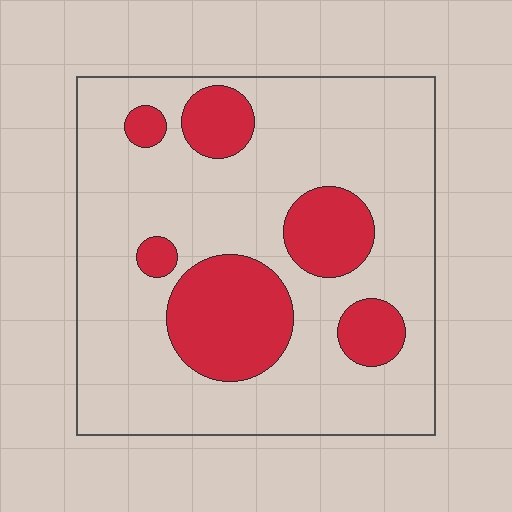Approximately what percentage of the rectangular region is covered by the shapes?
Approximately 25%.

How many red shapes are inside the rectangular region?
6.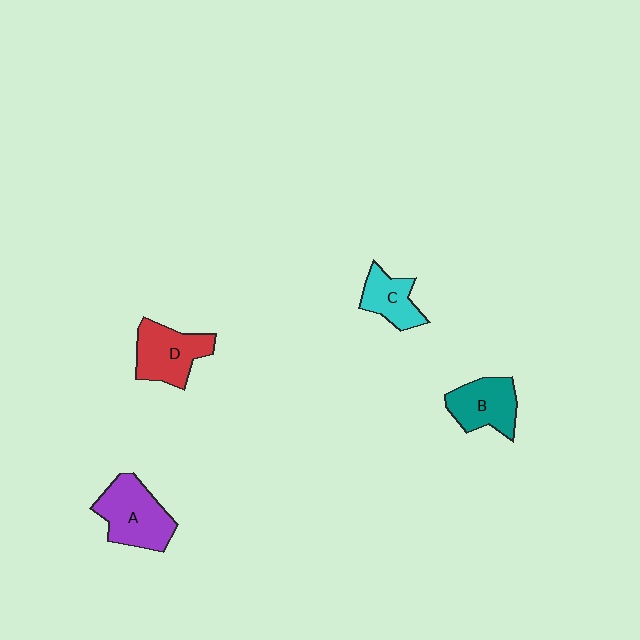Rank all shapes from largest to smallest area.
From largest to smallest: A (purple), D (red), B (teal), C (cyan).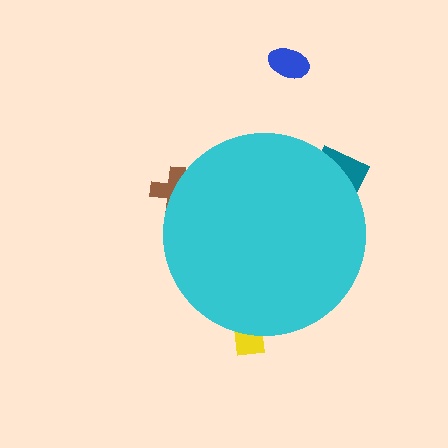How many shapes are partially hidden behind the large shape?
3 shapes are partially hidden.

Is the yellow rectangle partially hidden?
Yes, the yellow rectangle is partially hidden behind the cyan circle.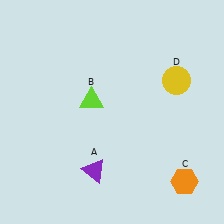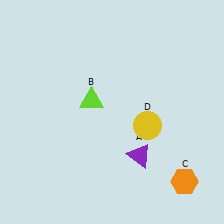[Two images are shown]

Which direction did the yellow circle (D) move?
The yellow circle (D) moved down.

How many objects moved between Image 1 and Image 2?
2 objects moved between the two images.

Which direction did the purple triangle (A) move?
The purple triangle (A) moved right.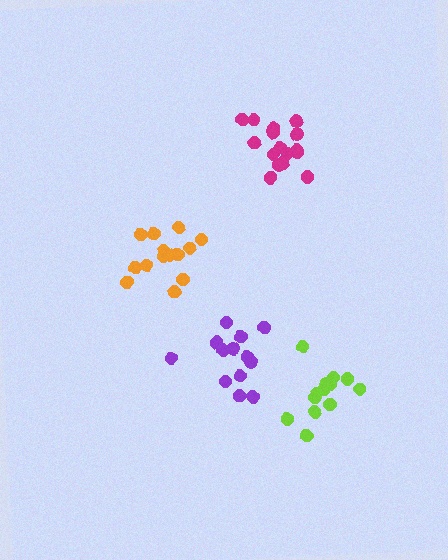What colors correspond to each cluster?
The clusters are colored: orange, magenta, lime, purple.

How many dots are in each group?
Group 1: 14 dots, Group 2: 17 dots, Group 3: 13 dots, Group 4: 13 dots (57 total).